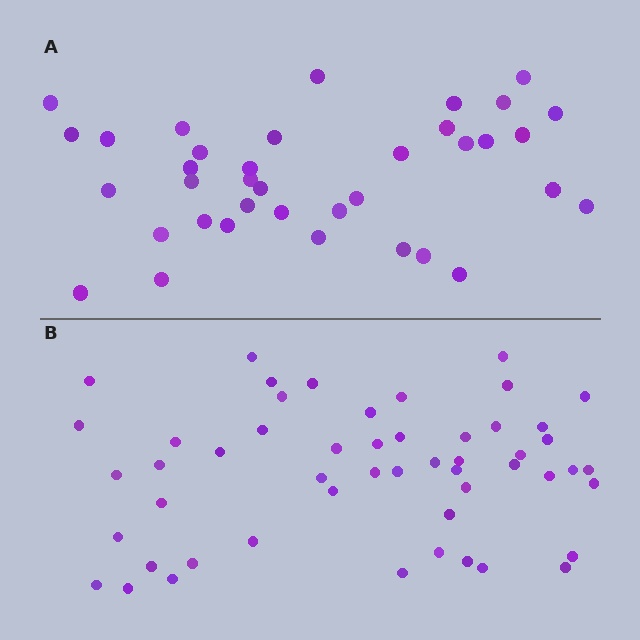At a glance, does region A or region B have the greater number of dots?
Region B (the bottom region) has more dots.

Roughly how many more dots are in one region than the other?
Region B has approximately 15 more dots than region A.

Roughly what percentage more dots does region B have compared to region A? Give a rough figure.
About 40% more.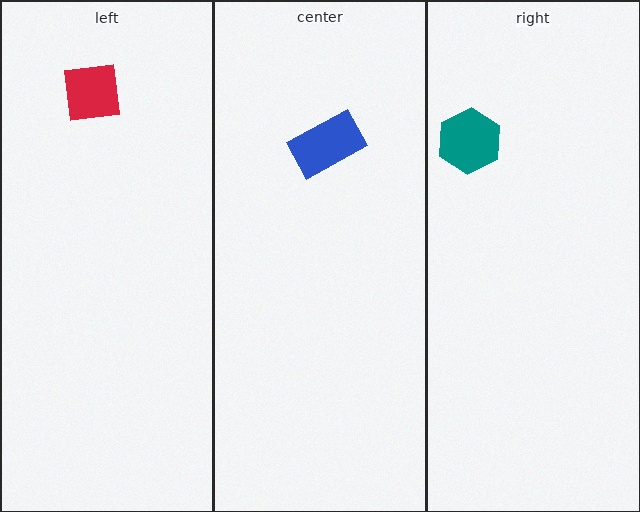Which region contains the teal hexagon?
The right region.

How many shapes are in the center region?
1.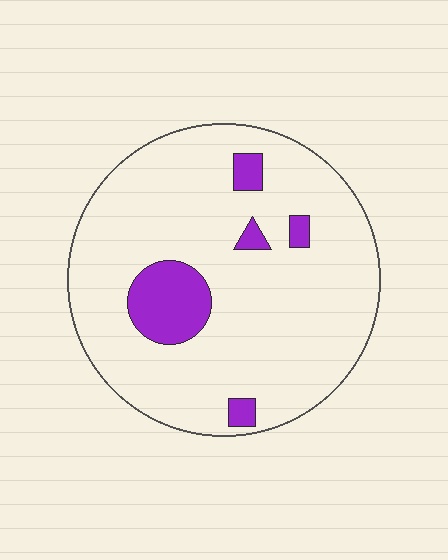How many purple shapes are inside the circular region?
5.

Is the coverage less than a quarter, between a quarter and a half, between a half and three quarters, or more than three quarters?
Less than a quarter.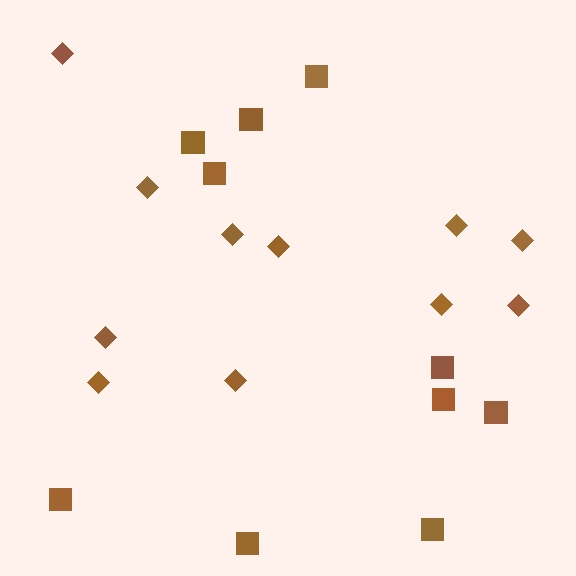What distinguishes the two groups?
There are 2 groups: one group of diamonds (11) and one group of squares (10).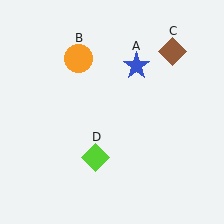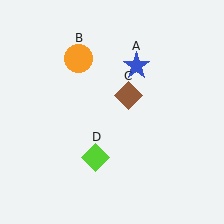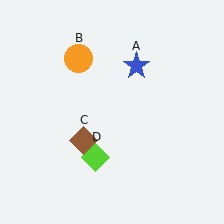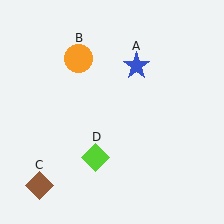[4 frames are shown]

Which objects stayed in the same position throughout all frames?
Blue star (object A) and orange circle (object B) and lime diamond (object D) remained stationary.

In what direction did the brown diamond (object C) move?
The brown diamond (object C) moved down and to the left.